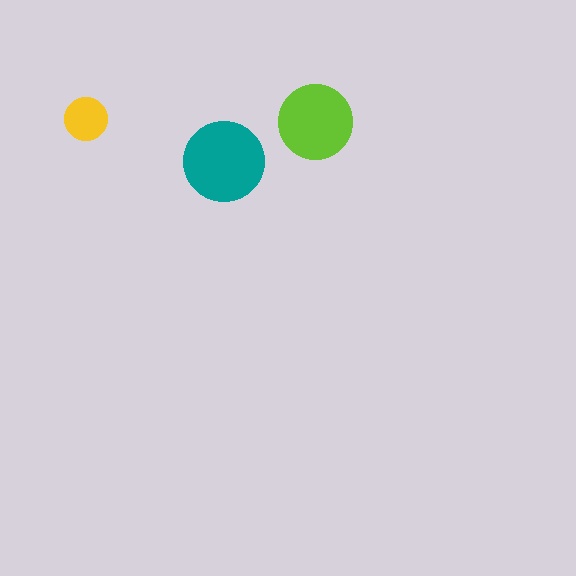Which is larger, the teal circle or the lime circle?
The teal one.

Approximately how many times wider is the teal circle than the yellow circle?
About 2 times wider.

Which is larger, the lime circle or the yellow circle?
The lime one.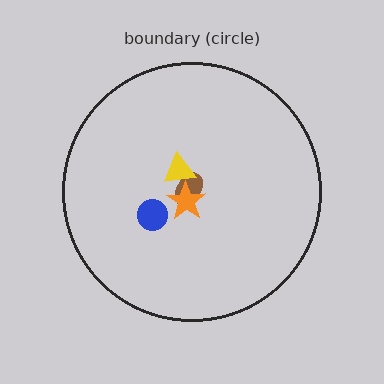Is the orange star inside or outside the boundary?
Inside.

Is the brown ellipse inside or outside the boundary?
Inside.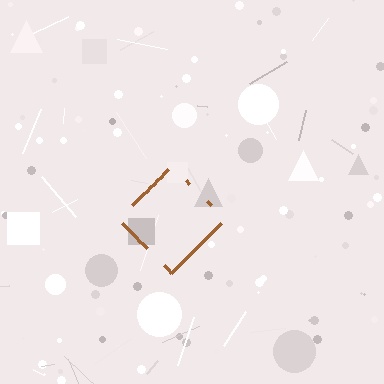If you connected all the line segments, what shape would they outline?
They would outline a diamond.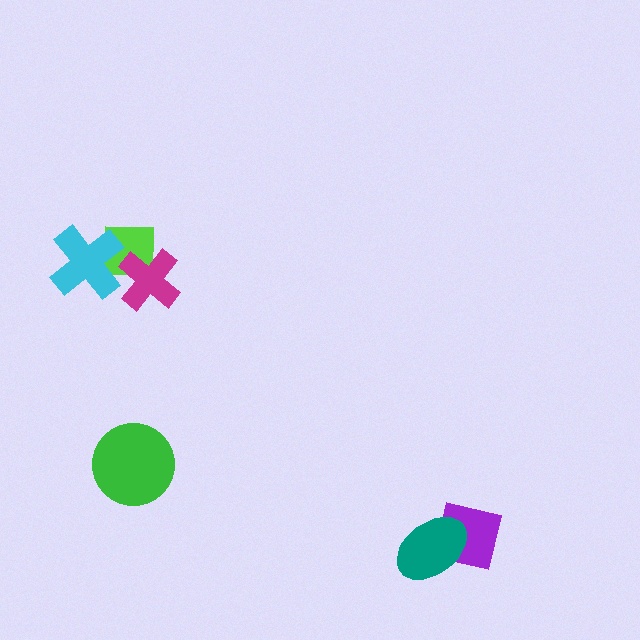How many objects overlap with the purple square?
1 object overlaps with the purple square.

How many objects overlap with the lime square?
2 objects overlap with the lime square.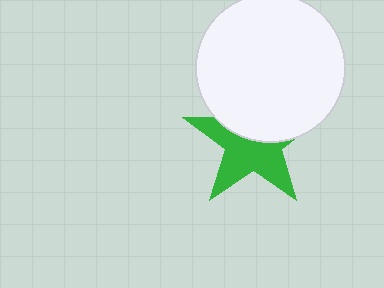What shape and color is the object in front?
The object in front is a white circle.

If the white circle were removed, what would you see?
You would see the complete green star.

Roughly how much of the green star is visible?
About half of it is visible (roughly 56%).